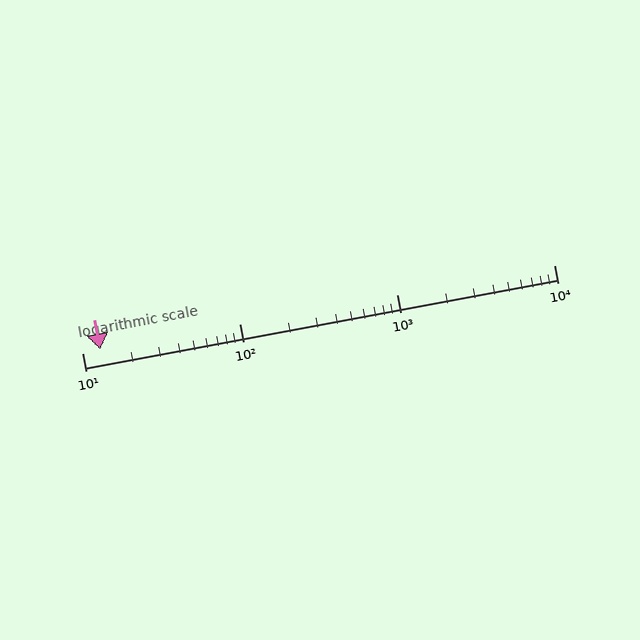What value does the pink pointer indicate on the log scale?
The pointer indicates approximately 13.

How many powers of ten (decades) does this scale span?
The scale spans 3 decades, from 10 to 10000.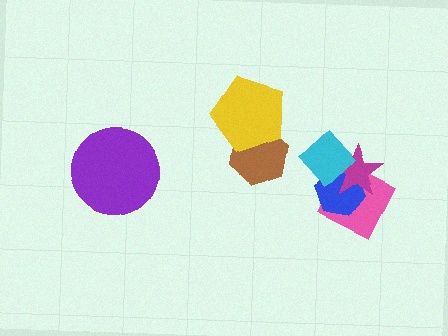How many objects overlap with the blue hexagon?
3 objects overlap with the blue hexagon.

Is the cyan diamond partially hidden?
No, no other shape covers it.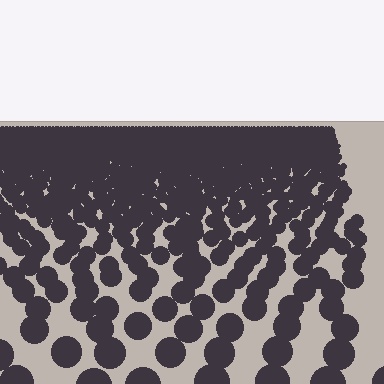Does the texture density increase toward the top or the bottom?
Density increases toward the top.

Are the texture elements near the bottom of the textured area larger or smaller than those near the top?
Larger. Near the bottom, elements are closer to the viewer and appear at a bigger on-screen size.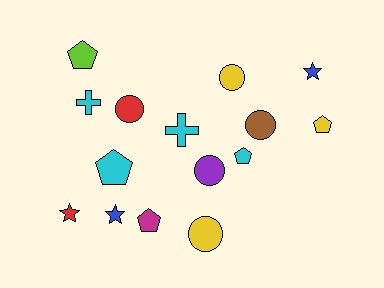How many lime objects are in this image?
There is 1 lime object.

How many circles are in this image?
There are 5 circles.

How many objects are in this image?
There are 15 objects.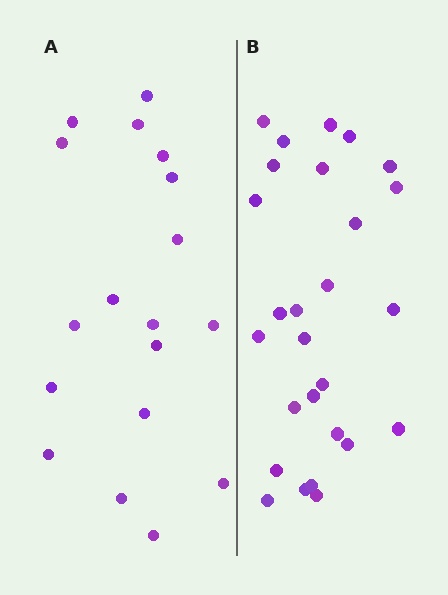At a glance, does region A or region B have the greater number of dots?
Region B (the right region) has more dots.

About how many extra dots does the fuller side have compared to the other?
Region B has roughly 8 or so more dots than region A.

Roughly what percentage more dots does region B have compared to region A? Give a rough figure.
About 50% more.